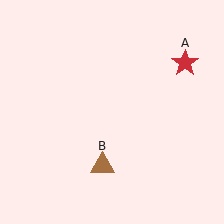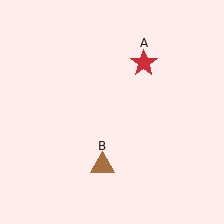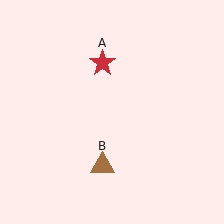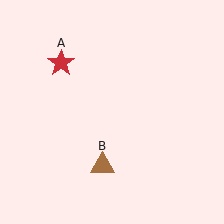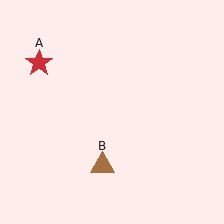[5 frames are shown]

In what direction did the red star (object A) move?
The red star (object A) moved left.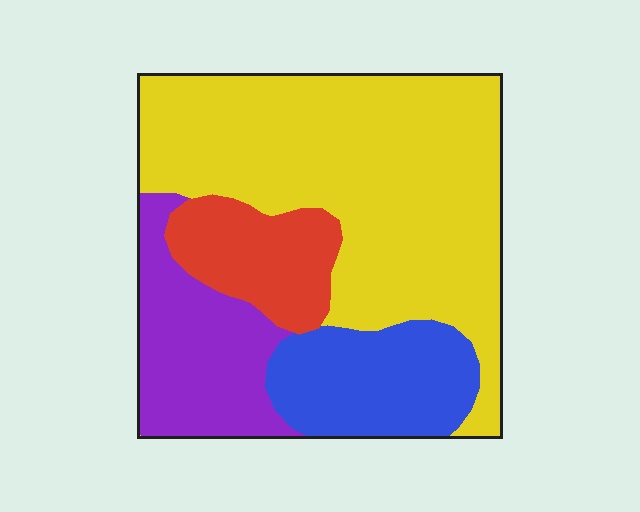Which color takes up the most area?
Yellow, at roughly 55%.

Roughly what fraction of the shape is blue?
Blue covers around 15% of the shape.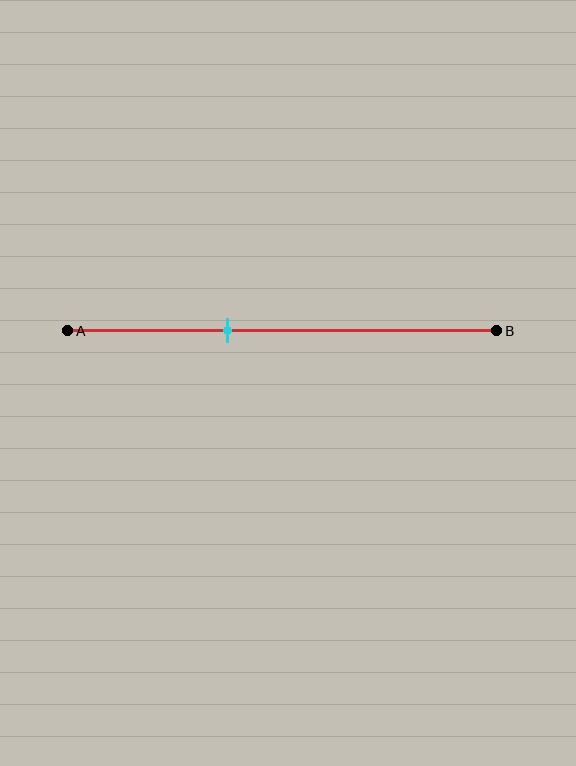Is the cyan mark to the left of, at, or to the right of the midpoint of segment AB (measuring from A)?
The cyan mark is to the left of the midpoint of segment AB.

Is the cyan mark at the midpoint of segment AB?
No, the mark is at about 35% from A, not at the 50% midpoint.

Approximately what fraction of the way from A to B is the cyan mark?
The cyan mark is approximately 35% of the way from A to B.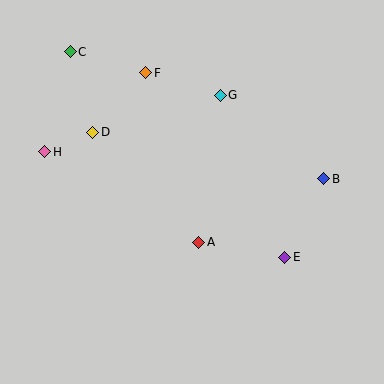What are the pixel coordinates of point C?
Point C is at (70, 52).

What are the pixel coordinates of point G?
Point G is at (220, 95).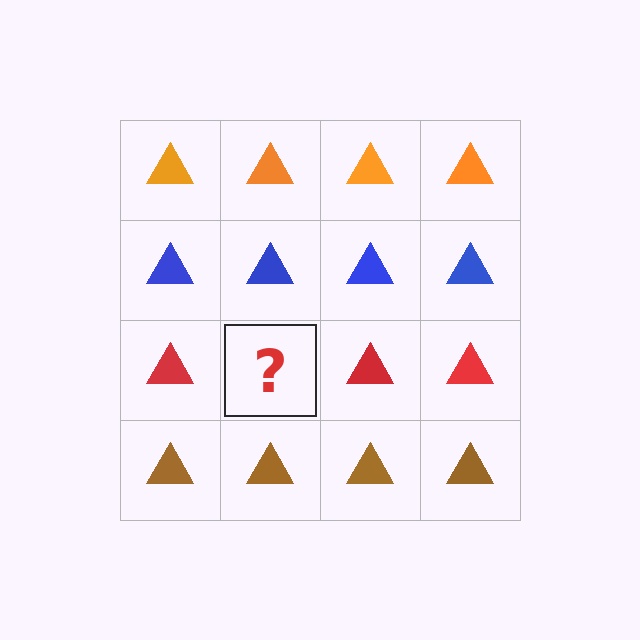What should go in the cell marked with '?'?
The missing cell should contain a red triangle.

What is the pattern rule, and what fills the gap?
The rule is that each row has a consistent color. The gap should be filled with a red triangle.